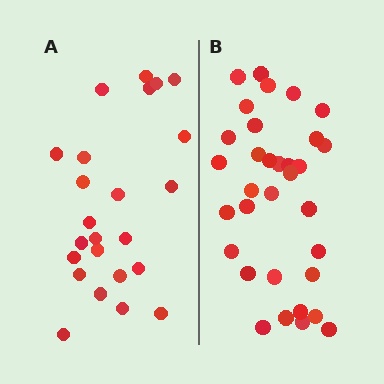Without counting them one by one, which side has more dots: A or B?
Region B (the right region) has more dots.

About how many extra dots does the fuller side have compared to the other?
Region B has roughly 8 or so more dots than region A.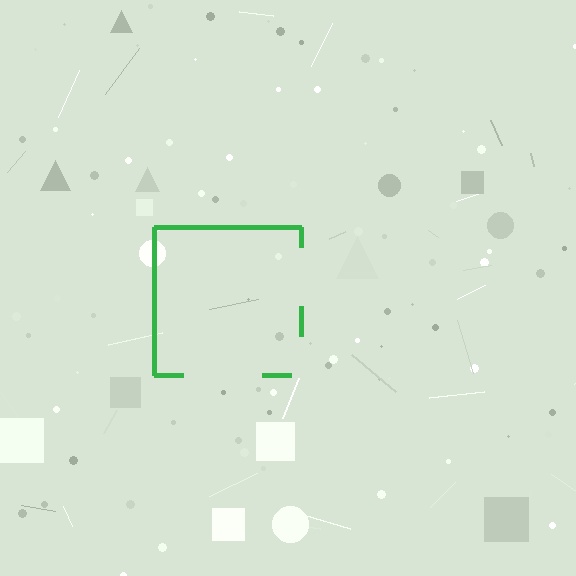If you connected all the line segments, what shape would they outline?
They would outline a square.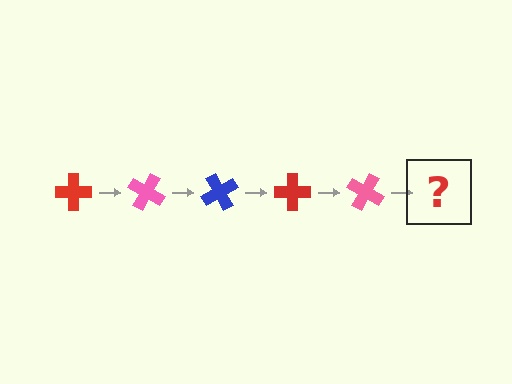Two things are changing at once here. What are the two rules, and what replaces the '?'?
The two rules are that it rotates 30 degrees each step and the color cycles through red, pink, and blue. The '?' should be a blue cross, rotated 150 degrees from the start.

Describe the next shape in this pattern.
It should be a blue cross, rotated 150 degrees from the start.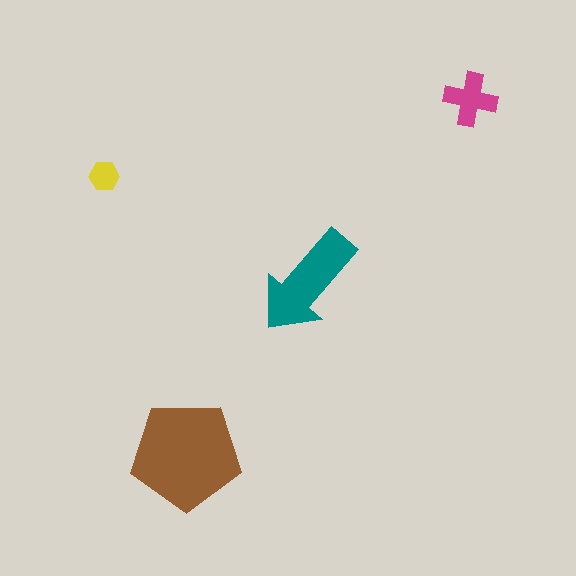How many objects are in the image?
There are 4 objects in the image.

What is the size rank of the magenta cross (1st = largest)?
3rd.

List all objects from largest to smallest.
The brown pentagon, the teal arrow, the magenta cross, the yellow hexagon.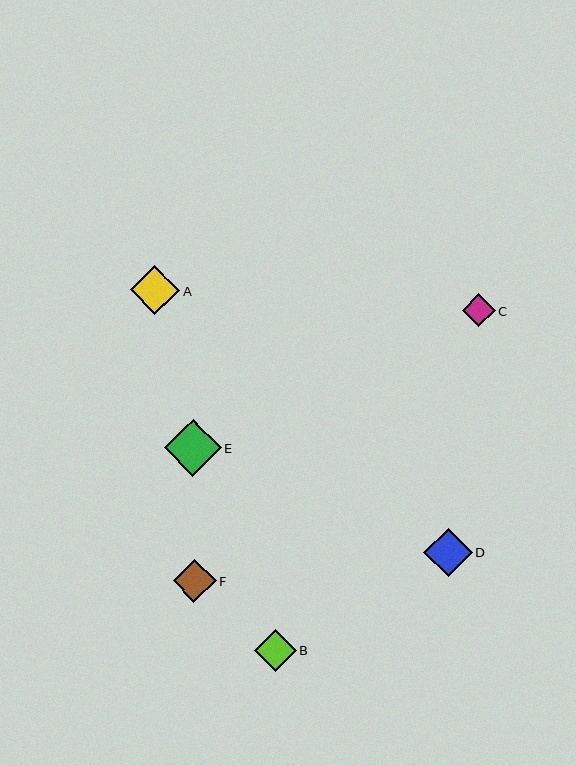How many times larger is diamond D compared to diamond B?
Diamond D is approximately 1.2 times the size of diamond B.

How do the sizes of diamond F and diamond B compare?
Diamond F and diamond B are approximately the same size.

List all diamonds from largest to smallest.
From largest to smallest: E, A, D, F, B, C.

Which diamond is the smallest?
Diamond C is the smallest with a size of approximately 33 pixels.